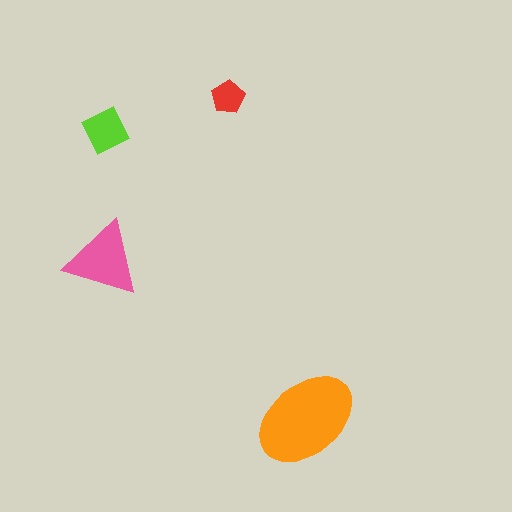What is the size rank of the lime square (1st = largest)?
3rd.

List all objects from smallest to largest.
The red pentagon, the lime square, the pink triangle, the orange ellipse.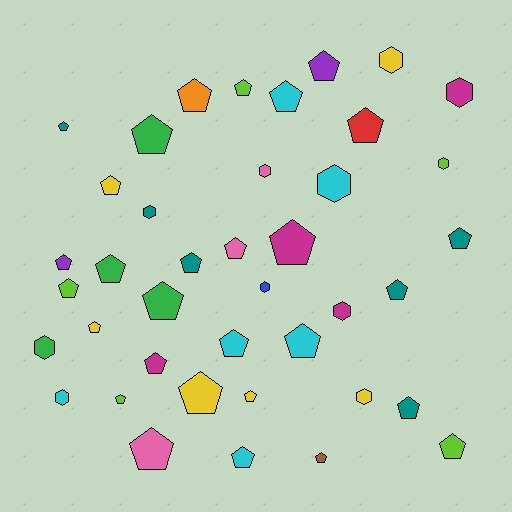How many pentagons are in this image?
There are 29 pentagons.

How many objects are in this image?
There are 40 objects.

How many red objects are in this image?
There is 1 red object.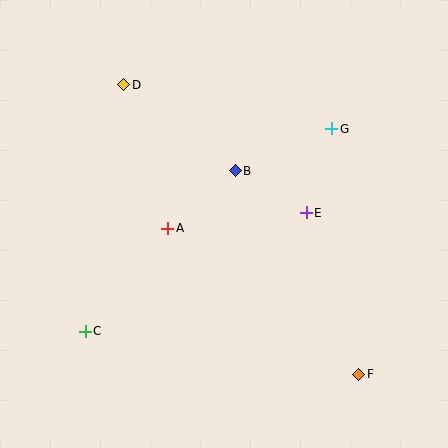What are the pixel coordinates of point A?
Point A is at (168, 228).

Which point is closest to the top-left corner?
Point D is closest to the top-left corner.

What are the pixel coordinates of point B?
Point B is at (235, 171).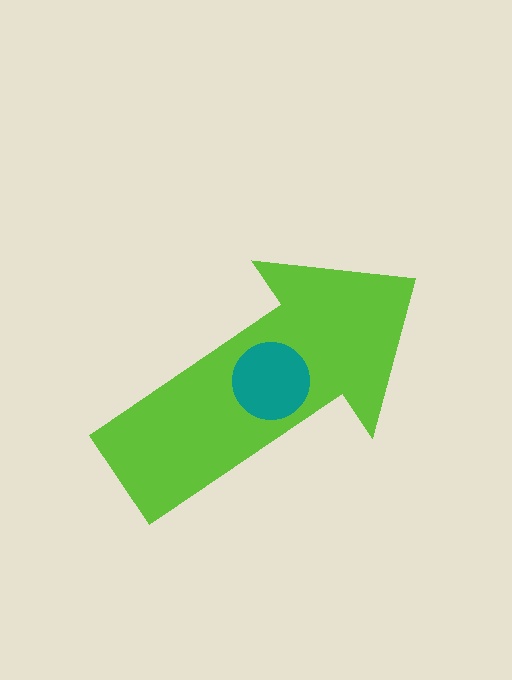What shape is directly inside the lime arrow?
The teal circle.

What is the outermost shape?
The lime arrow.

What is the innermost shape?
The teal circle.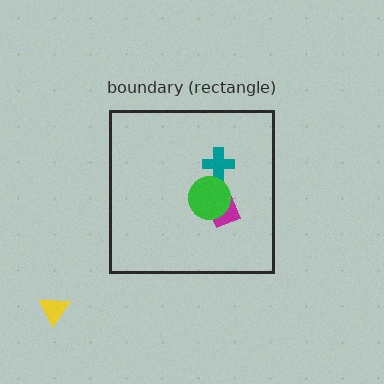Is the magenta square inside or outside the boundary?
Inside.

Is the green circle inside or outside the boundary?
Inside.